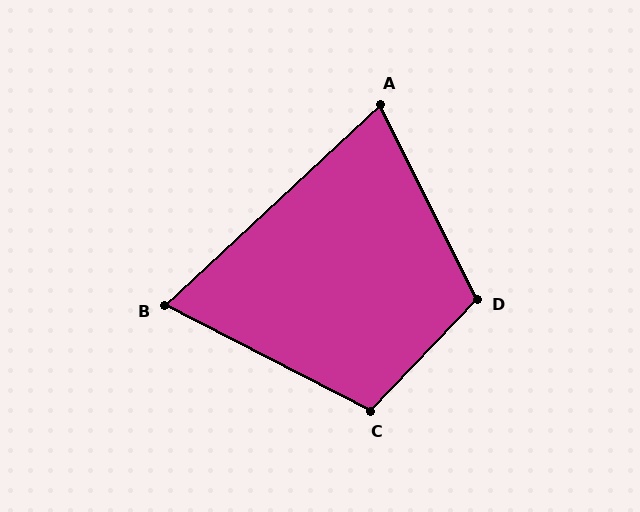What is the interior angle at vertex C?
Approximately 107 degrees (obtuse).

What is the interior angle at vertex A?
Approximately 73 degrees (acute).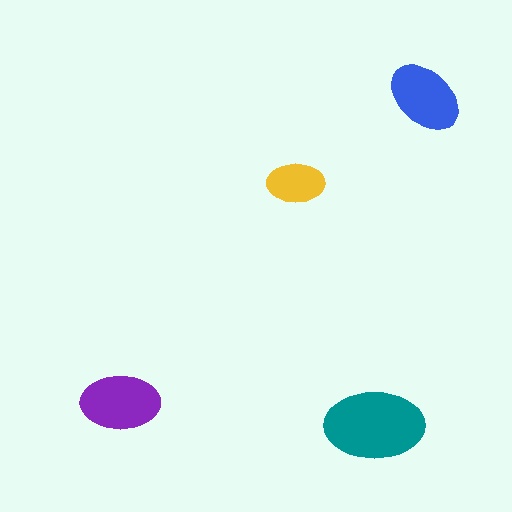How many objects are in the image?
There are 4 objects in the image.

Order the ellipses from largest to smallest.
the teal one, the purple one, the blue one, the yellow one.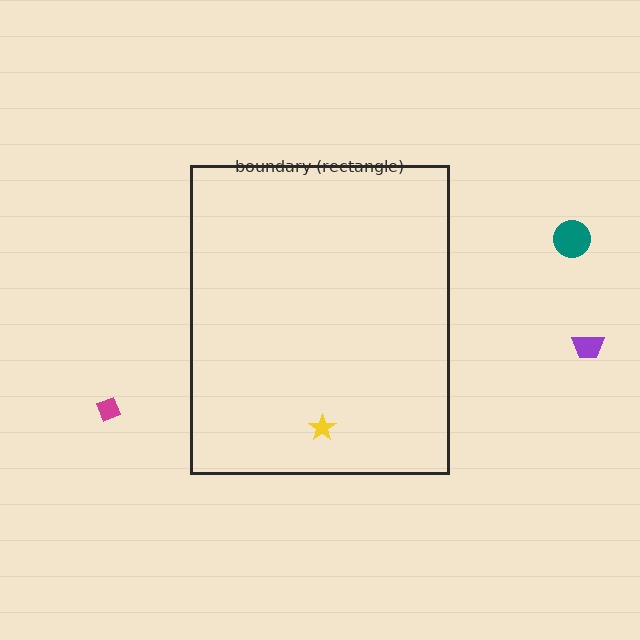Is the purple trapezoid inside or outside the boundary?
Outside.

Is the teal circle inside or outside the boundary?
Outside.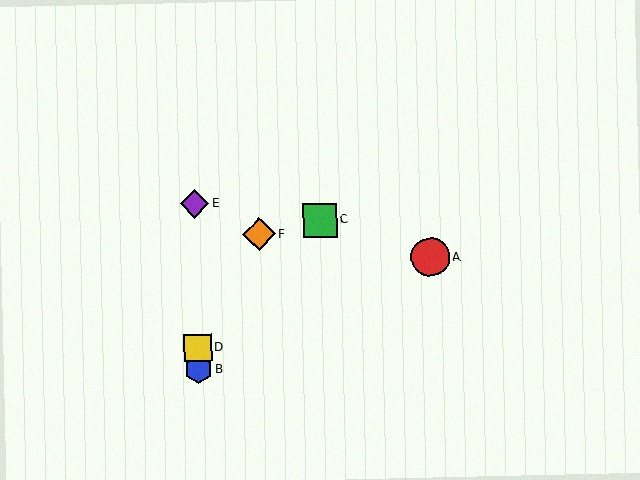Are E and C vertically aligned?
No, E is at x≈195 and C is at x≈320.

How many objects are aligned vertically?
3 objects (B, D, E) are aligned vertically.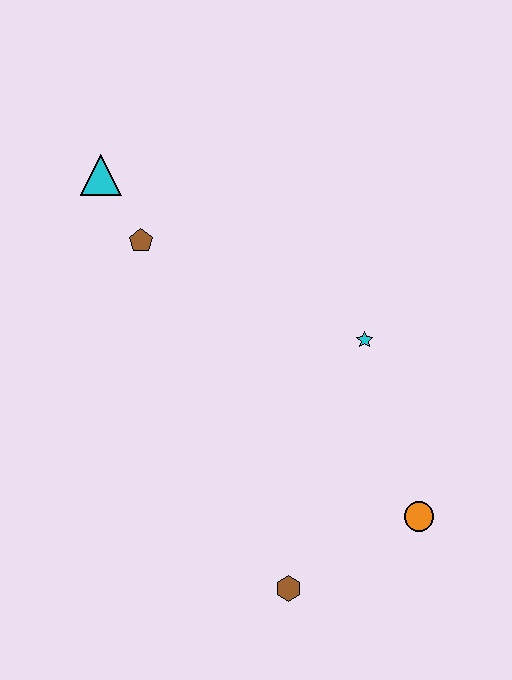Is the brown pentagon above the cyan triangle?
No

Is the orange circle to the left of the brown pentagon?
No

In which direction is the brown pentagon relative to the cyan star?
The brown pentagon is to the left of the cyan star.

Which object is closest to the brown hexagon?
The orange circle is closest to the brown hexagon.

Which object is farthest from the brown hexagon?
The cyan triangle is farthest from the brown hexagon.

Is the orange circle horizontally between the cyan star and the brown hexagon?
No